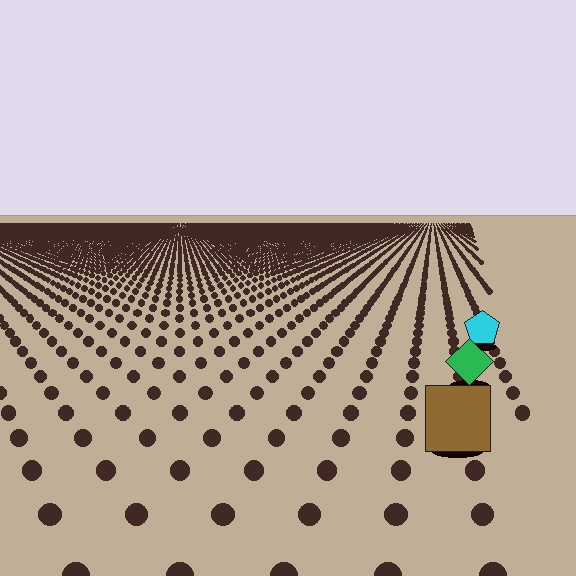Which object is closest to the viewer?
The brown square is closest. The texture marks near it are larger and more spread out.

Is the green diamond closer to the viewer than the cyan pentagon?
Yes. The green diamond is closer — you can tell from the texture gradient: the ground texture is coarser near it.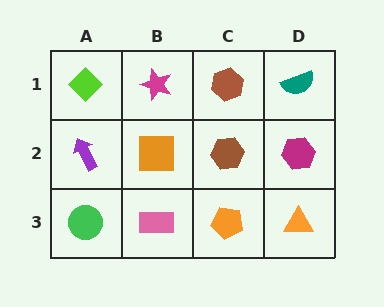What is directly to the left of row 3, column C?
A pink rectangle.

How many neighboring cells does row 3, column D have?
2.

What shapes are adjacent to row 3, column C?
A brown hexagon (row 2, column C), a pink rectangle (row 3, column B), an orange triangle (row 3, column D).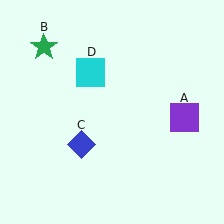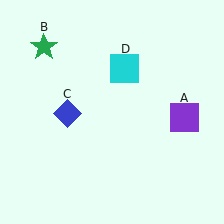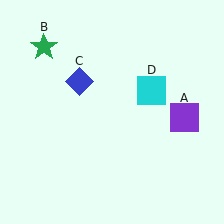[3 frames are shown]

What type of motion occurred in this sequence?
The blue diamond (object C), cyan square (object D) rotated clockwise around the center of the scene.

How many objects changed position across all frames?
2 objects changed position: blue diamond (object C), cyan square (object D).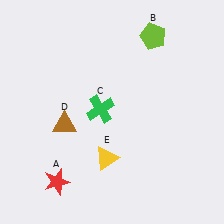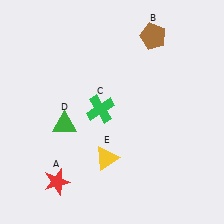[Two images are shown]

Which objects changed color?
B changed from lime to brown. D changed from brown to green.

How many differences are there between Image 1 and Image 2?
There are 2 differences between the two images.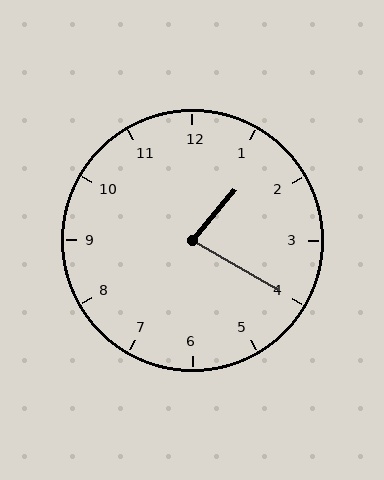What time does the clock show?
1:20.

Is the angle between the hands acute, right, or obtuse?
It is acute.